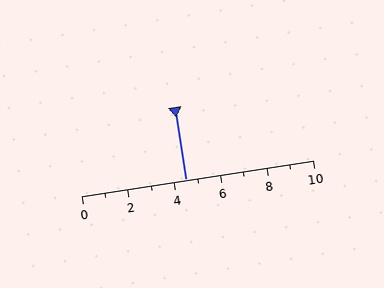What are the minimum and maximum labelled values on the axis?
The axis runs from 0 to 10.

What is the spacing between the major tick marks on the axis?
The major ticks are spaced 2 apart.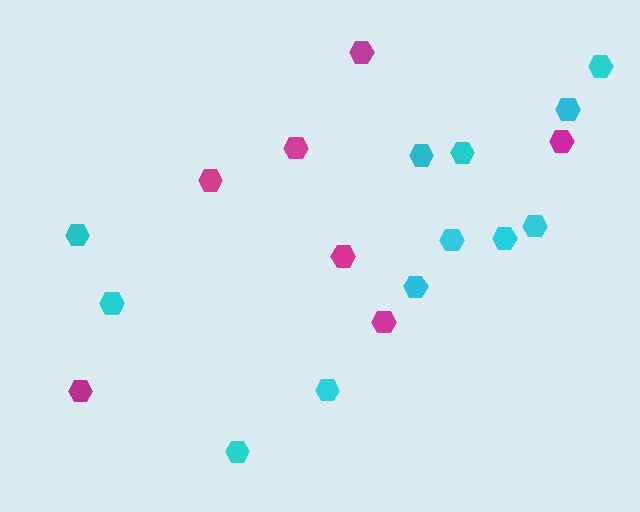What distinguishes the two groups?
There are 2 groups: one group of cyan hexagons (12) and one group of magenta hexagons (7).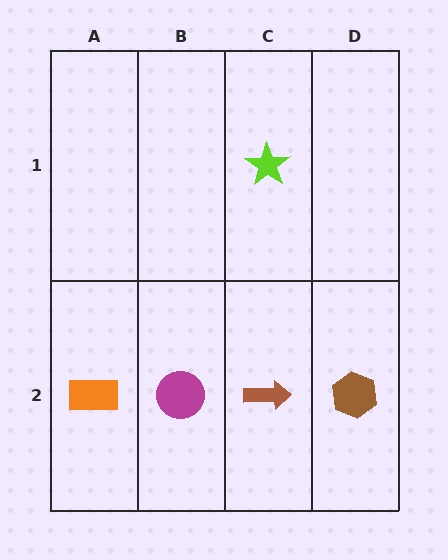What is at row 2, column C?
A brown arrow.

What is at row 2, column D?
A brown hexagon.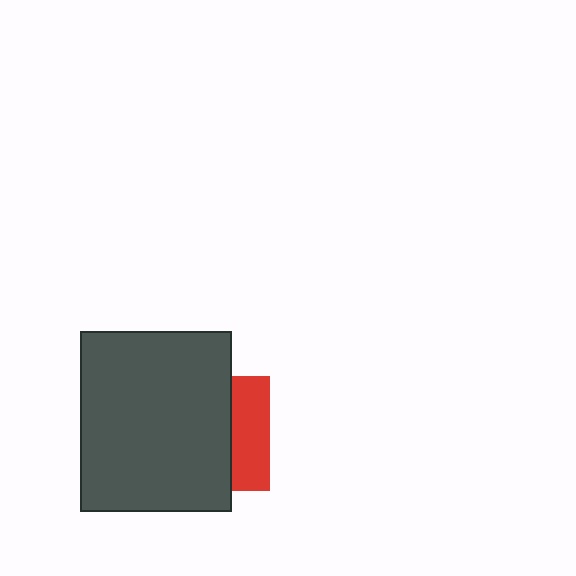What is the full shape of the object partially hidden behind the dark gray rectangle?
The partially hidden object is a red square.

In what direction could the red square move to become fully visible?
The red square could move right. That would shift it out from behind the dark gray rectangle entirely.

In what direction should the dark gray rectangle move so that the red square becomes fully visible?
The dark gray rectangle should move left. That is the shortest direction to clear the overlap and leave the red square fully visible.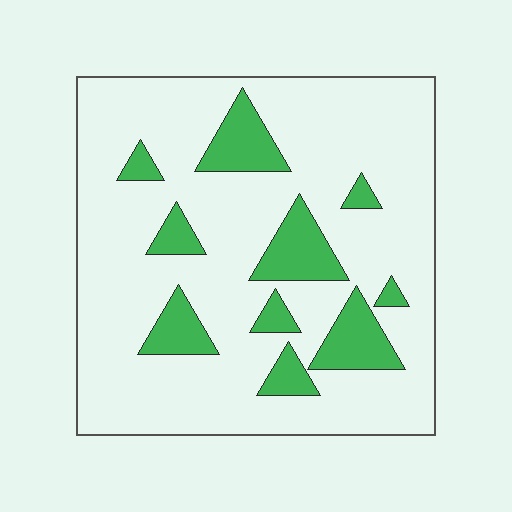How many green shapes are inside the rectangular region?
10.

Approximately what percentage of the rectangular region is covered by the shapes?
Approximately 20%.